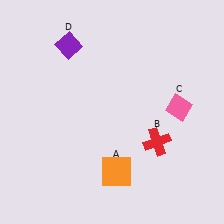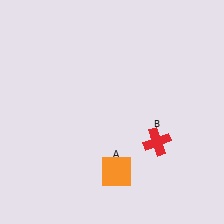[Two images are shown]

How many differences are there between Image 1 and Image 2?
There are 2 differences between the two images.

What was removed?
The pink diamond (C), the purple diamond (D) were removed in Image 2.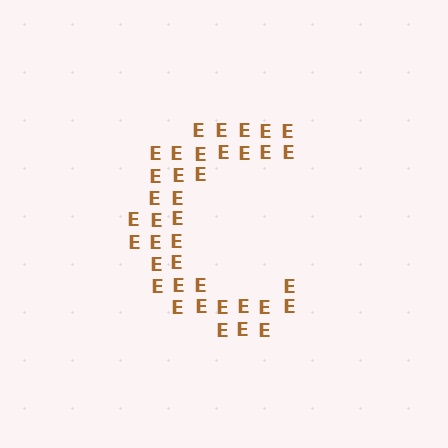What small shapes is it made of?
It is made of small letter E's.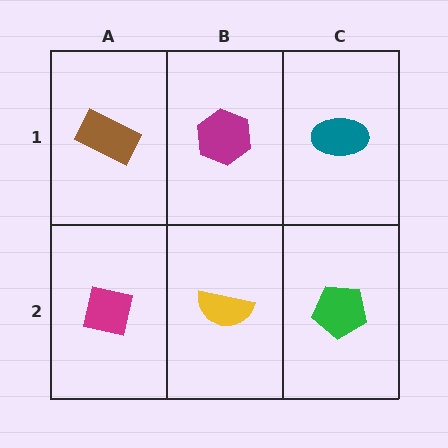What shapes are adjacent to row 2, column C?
A teal ellipse (row 1, column C), a yellow semicircle (row 2, column B).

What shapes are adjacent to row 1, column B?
A yellow semicircle (row 2, column B), a brown rectangle (row 1, column A), a teal ellipse (row 1, column C).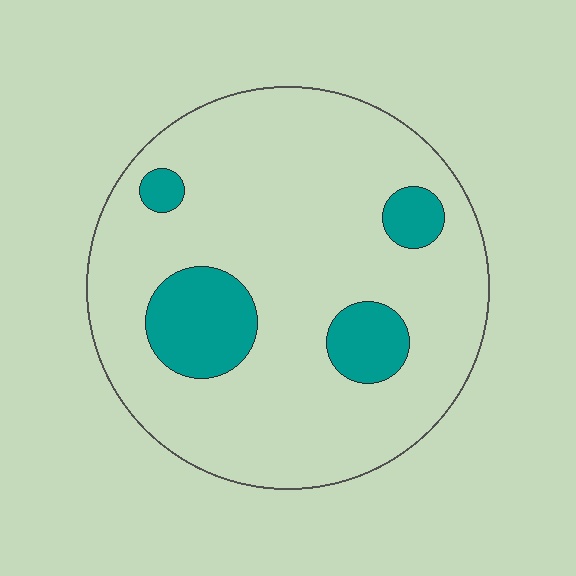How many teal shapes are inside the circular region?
4.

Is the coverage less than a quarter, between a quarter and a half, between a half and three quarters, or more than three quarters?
Less than a quarter.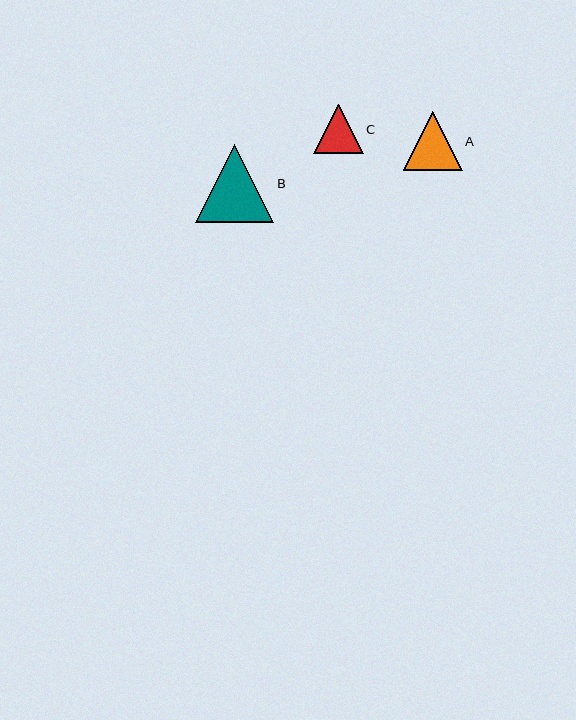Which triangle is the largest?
Triangle B is the largest with a size of approximately 78 pixels.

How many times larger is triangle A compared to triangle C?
Triangle A is approximately 1.2 times the size of triangle C.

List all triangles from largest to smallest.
From largest to smallest: B, A, C.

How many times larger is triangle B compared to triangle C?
Triangle B is approximately 1.6 times the size of triangle C.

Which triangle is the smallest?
Triangle C is the smallest with a size of approximately 50 pixels.